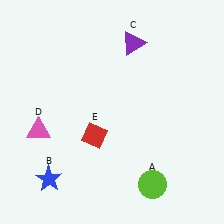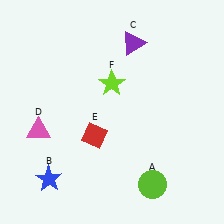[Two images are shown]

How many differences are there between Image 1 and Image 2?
There is 1 difference between the two images.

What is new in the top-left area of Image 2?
A lime star (F) was added in the top-left area of Image 2.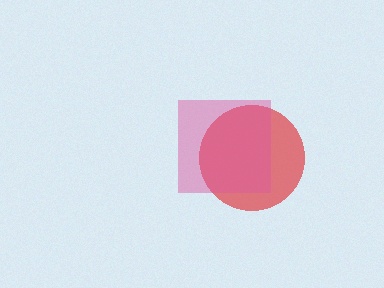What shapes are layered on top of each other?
The layered shapes are: a red circle, a pink square.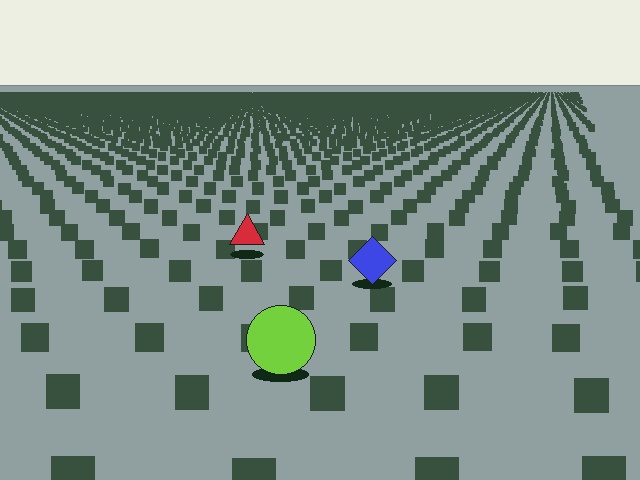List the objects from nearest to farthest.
From nearest to farthest: the lime circle, the blue diamond, the red triangle.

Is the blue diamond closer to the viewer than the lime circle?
No. The lime circle is closer — you can tell from the texture gradient: the ground texture is coarser near it.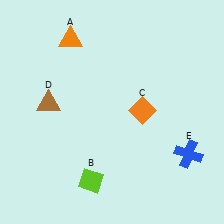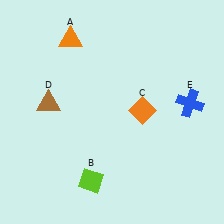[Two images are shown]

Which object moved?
The blue cross (E) moved up.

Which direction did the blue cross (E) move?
The blue cross (E) moved up.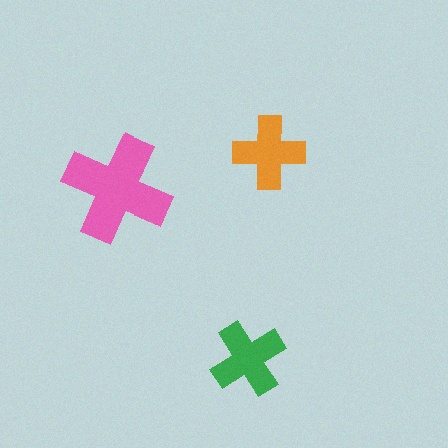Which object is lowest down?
The green cross is bottommost.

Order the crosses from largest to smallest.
the pink one, the green one, the orange one.